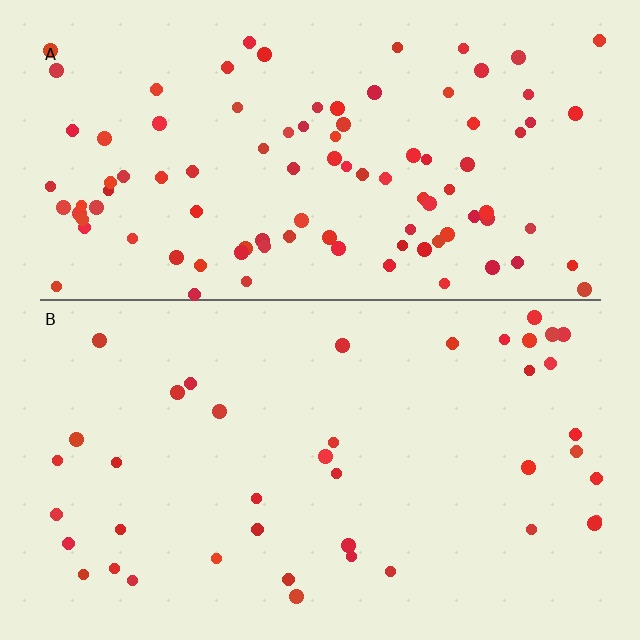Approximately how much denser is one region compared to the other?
Approximately 2.4× — region A over region B.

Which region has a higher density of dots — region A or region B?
A (the top).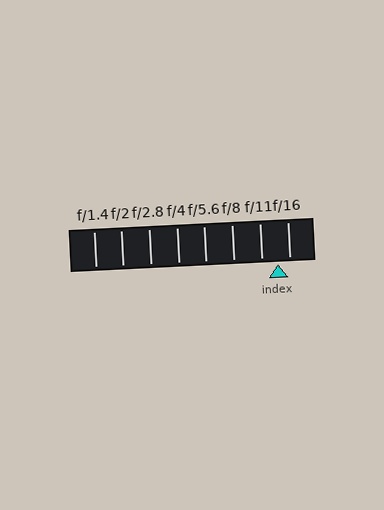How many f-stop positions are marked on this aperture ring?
There are 8 f-stop positions marked.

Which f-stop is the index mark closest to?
The index mark is closest to f/16.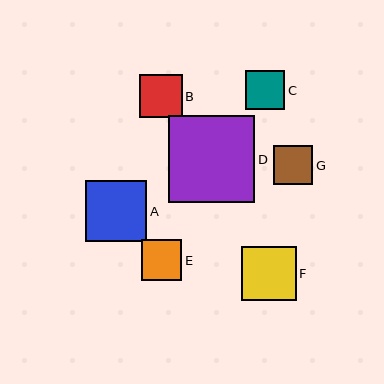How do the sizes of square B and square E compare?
Square B and square E are approximately the same size.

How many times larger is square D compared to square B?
Square D is approximately 2.0 times the size of square B.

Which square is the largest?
Square D is the largest with a size of approximately 86 pixels.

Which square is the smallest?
Square G is the smallest with a size of approximately 39 pixels.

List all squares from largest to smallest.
From largest to smallest: D, A, F, B, E, C, G.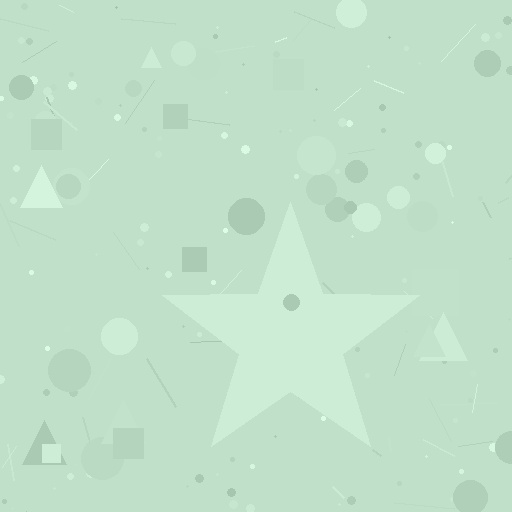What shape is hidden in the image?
A star is hidden in the image.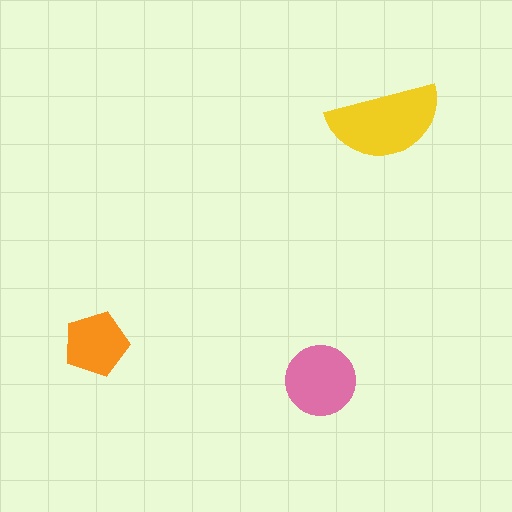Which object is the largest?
The yellow semicircle.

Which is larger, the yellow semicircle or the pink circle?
The yellow semicircle.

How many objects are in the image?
There are 3 objects in the image.